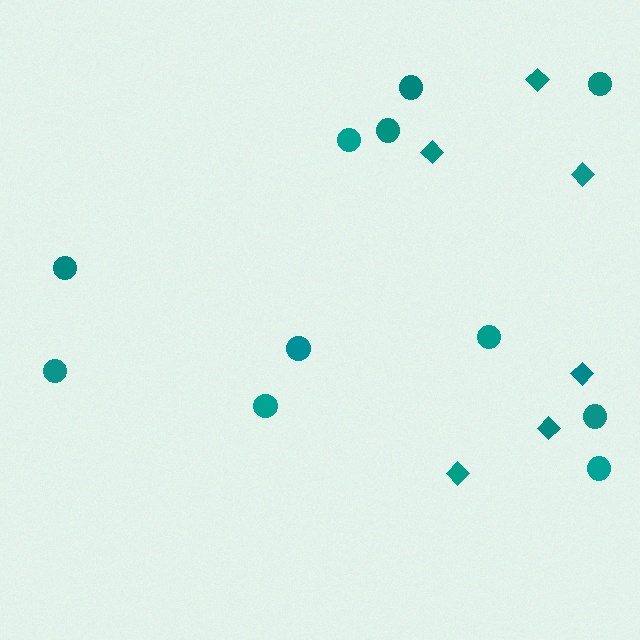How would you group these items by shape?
There are 2 groups: one group of diamonds (6) and one group of circles (11).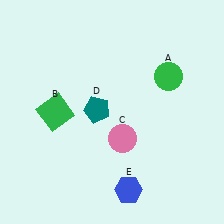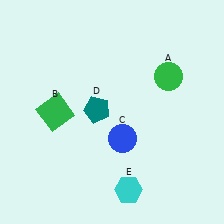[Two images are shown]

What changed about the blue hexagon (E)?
In Image 1, E is blue. In Image 2, it changed to cyan.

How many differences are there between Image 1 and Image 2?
There are 2 differences between the two images.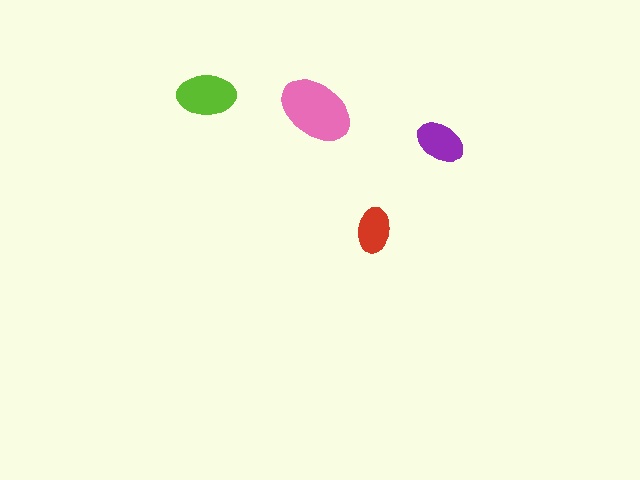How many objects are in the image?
There are 4 objects in the image.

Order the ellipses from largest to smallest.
the pink one, the lime one, the purple one, the red one.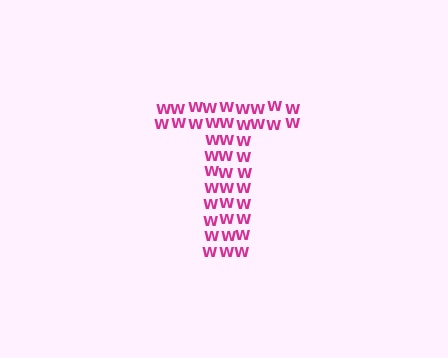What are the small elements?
The small elements are letter W's.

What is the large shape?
The large shape is the letter T.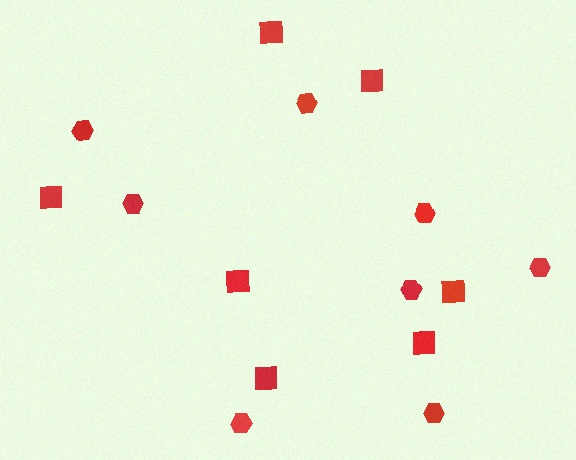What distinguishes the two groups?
There are 2 groups: one group of squares (7) and one group of hexagons (8).